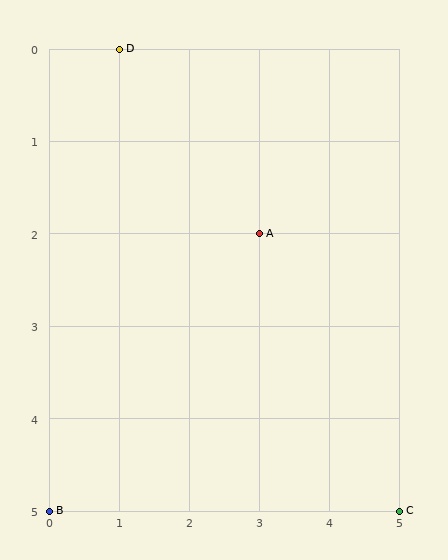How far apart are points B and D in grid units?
Points B and D are 1 column and 5 rows apart (about 5.1 grid units diagonally).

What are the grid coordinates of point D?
Point D is at grid coordinates (1, 0).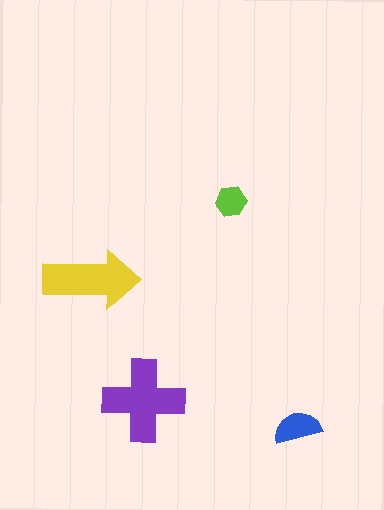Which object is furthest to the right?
The blue semicircle is rightmost.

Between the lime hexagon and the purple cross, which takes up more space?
The purple cross.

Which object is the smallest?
The lime hexagon.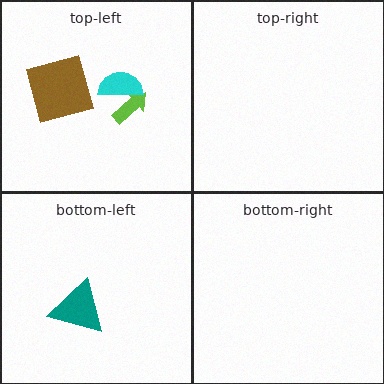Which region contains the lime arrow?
The top-left region.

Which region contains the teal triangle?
The bottom-left region.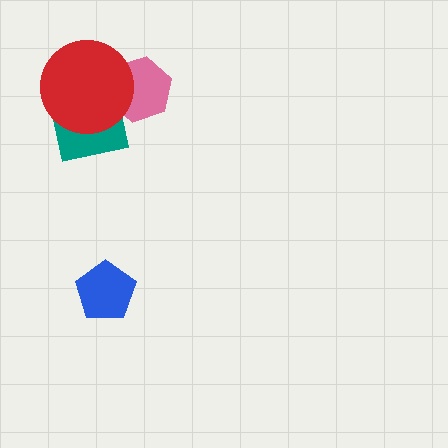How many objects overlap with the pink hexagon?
2 objects overlap with the pink hexagon.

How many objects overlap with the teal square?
2 objects overlap with the teal square.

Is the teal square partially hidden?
Yes, it is partially covered by another shape.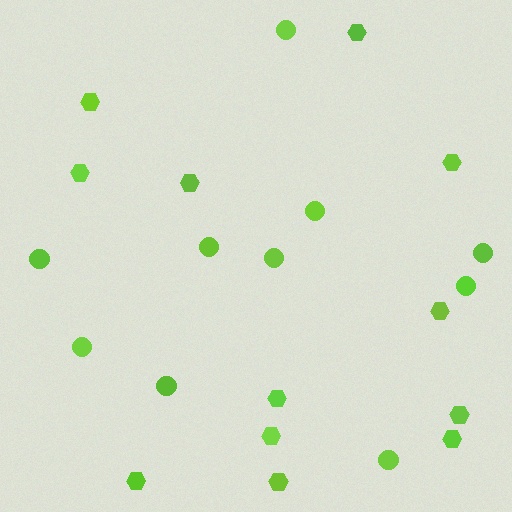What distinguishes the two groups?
There are 2 groups: one group of circles (10) and one group of hexagons (12).